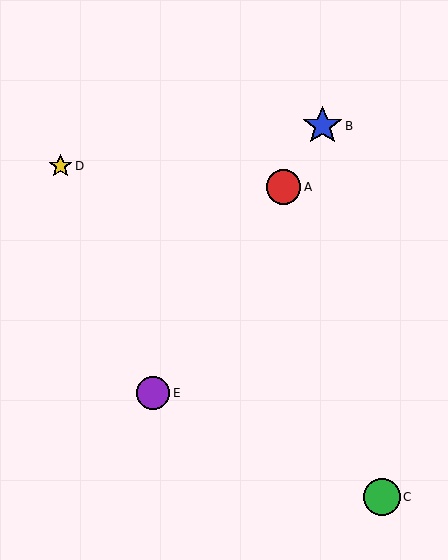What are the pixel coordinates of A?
Object A is at (283, 187).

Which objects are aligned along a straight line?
Objects A, B, E are aligned along a straight line.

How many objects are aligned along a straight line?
3 objects (A, B, E) are aligned along a straight line.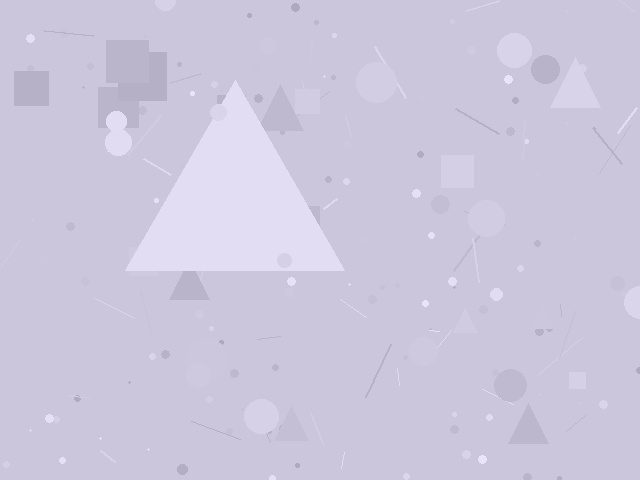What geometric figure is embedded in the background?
A triangle is embedded in the background.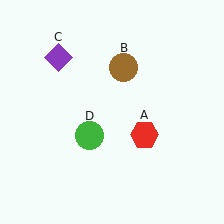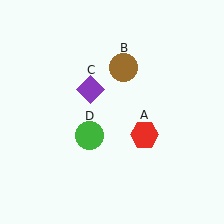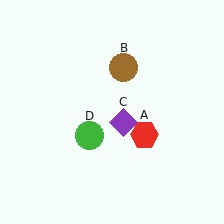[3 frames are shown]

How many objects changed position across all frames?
1 object changed position: purple diamond (object C).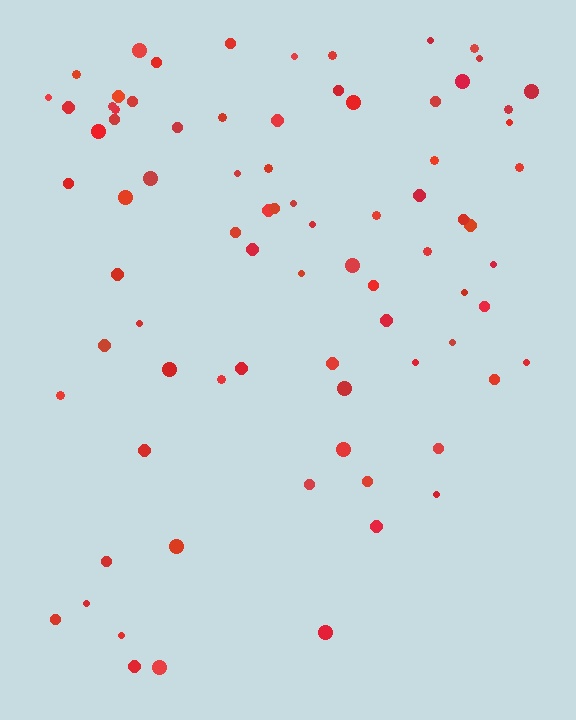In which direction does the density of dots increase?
From bottom to top, with the top side densest.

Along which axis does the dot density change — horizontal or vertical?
Vertical.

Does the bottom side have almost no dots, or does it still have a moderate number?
Still a moderate number, just noticeably fewer than the top.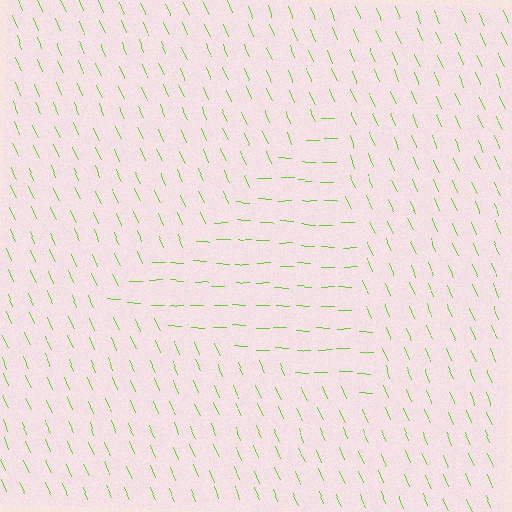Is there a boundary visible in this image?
Yes, there is a texture boundary formed by a change in line orientation.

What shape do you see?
I see a triangle.